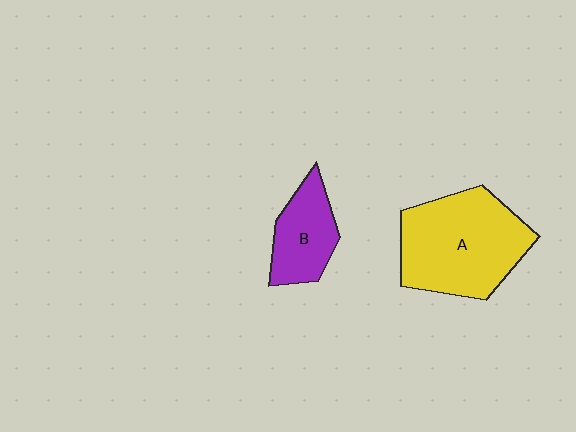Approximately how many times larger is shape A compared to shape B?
Approximately 2.0 times.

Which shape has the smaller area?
Shape B (purple).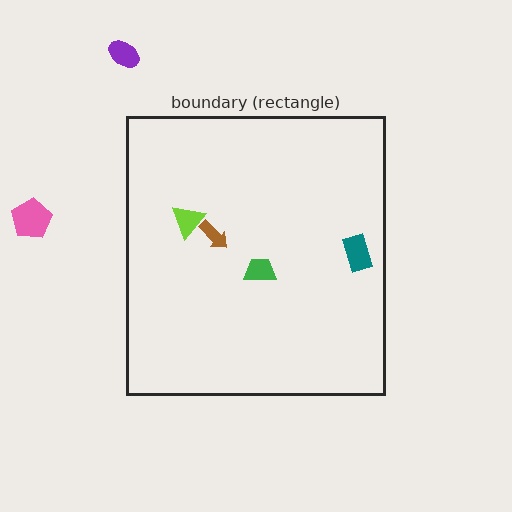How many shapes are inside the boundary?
4 inside, 2 outside.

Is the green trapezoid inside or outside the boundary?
Inside.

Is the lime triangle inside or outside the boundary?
Inside.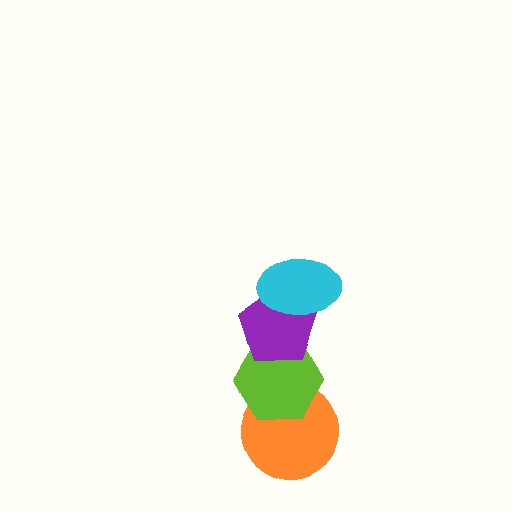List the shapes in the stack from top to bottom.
From top to bottom: the cyan ellipse, the purple pentagon, the lime hexagon, the orange circle.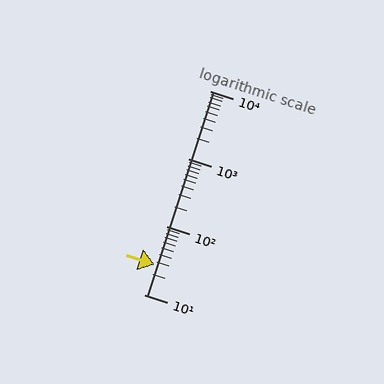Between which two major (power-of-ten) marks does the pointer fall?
The pointer is between 10 and 100.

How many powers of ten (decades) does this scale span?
The scale spans 3 decades, from 10 to 10000.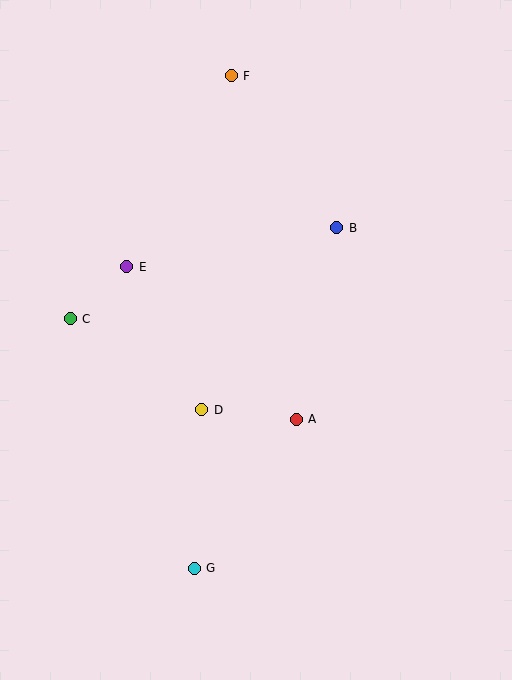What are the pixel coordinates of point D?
Point D is at (202, 410).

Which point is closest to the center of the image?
Point D at (202, 410) is closest to the center.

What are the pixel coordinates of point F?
Point F is at (231, 76).